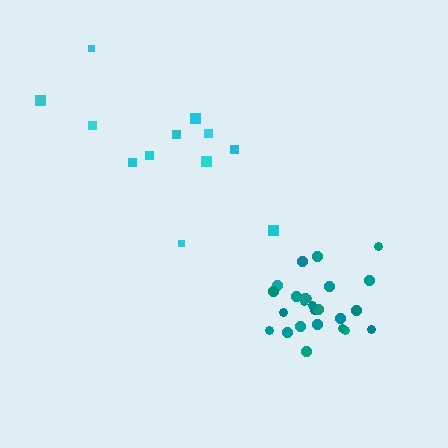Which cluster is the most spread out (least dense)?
Cyan.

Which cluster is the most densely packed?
Teal.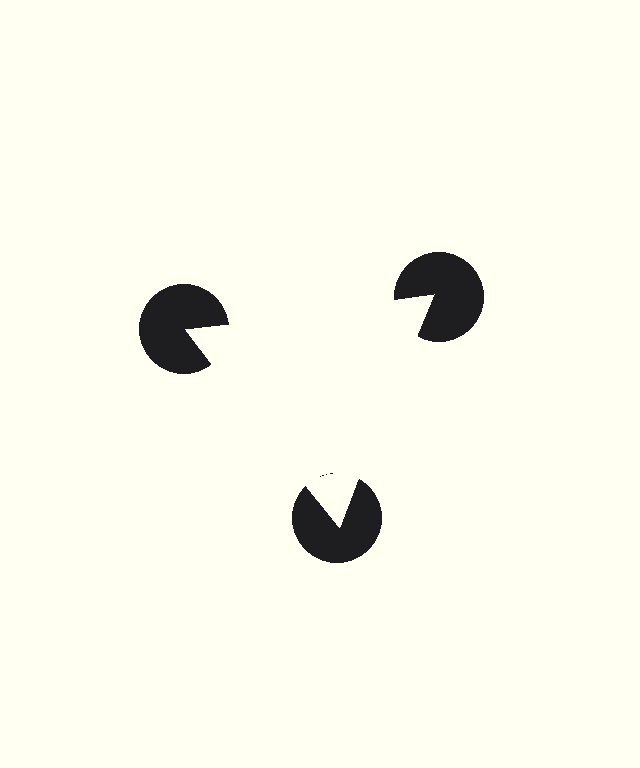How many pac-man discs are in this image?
There are 3 — one at each vertex of the illusory triangle.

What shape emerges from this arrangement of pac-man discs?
An illusory triangle — its edges are inferred from the aligned wedge cuts in the pac-man discs, not physically drawn.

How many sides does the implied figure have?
3 sides.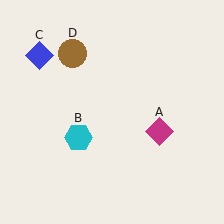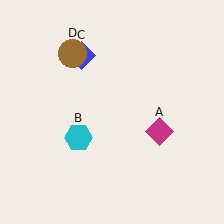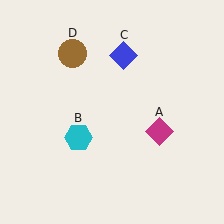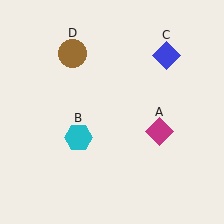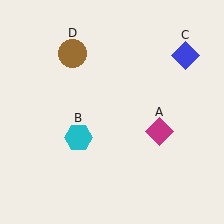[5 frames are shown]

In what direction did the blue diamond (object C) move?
The blue diamond (object C) moved right.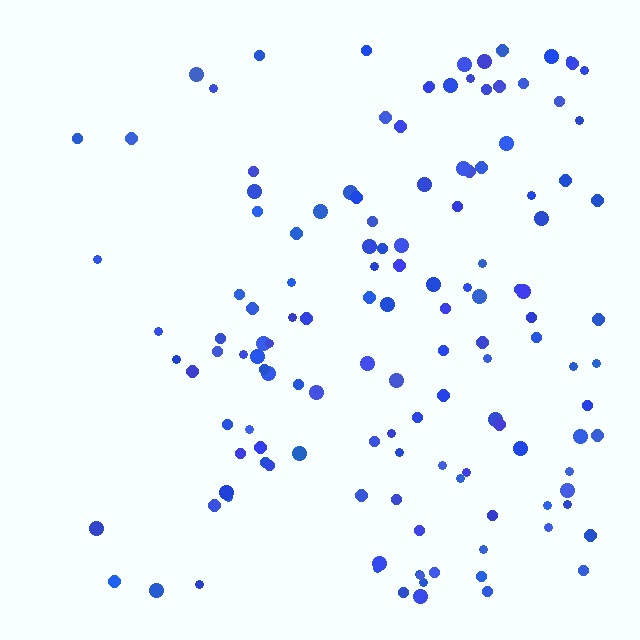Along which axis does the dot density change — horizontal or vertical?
Horizontal.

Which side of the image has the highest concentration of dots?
The right.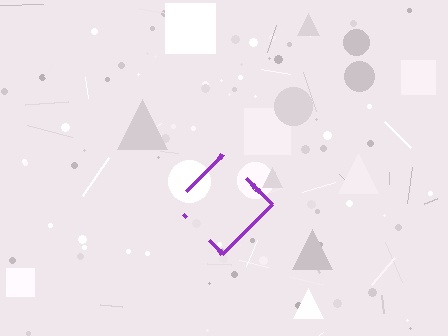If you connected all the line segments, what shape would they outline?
They would outline a diamond.